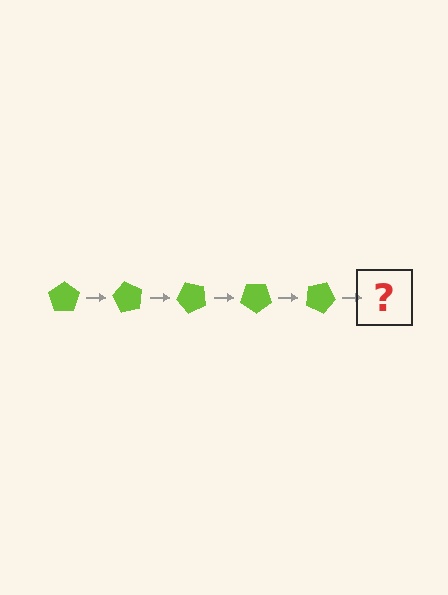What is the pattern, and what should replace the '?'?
The pattern is that the pentagon rotates 60 degrees each step. The '?' should be a lime pentagon rotated 300 degrees.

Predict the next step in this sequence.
The next step is a lime pentagon rotated 300 degrees.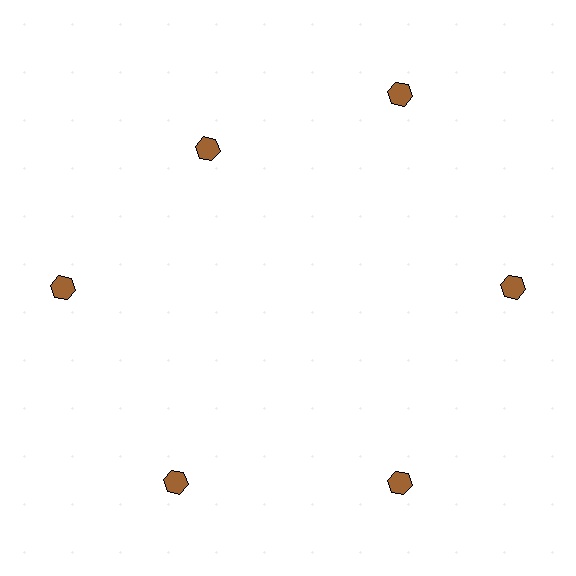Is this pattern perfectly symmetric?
No. The 6 brown hexagons are arranged in a ring, but one element near the 11 o'clock position is pulled inward toward the center, breaking the 6-fold rotational symmetry.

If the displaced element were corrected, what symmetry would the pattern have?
It would have 6-fold rotational symmetry — the pattern would map onto itself every 60 degrees.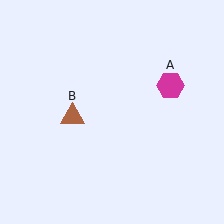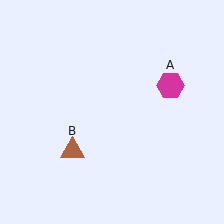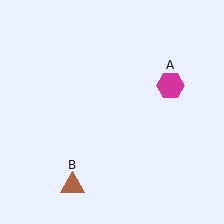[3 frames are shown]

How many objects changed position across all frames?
1 object changed position: brown triangle (object B).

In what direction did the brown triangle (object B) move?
The brown triangle (object B) moved down.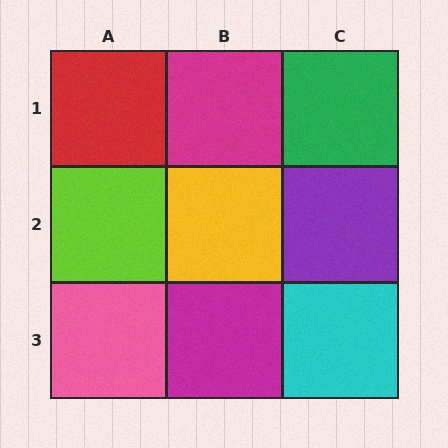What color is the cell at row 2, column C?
Purple.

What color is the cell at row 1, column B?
Magenta.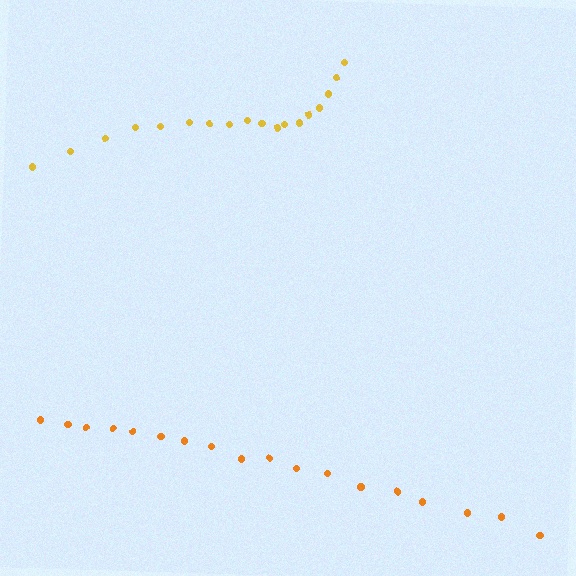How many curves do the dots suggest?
There are 2 distinct paths.